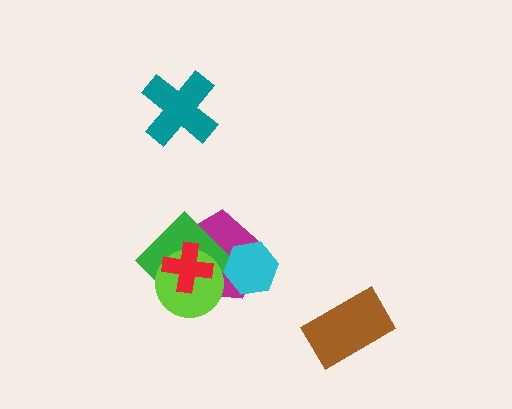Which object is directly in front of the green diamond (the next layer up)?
The lime circle is directly in front of the green diamond.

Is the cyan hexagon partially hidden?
No, no other shape covers it.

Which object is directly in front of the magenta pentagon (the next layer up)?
The green diamond is directly in front of the magenta pentagon.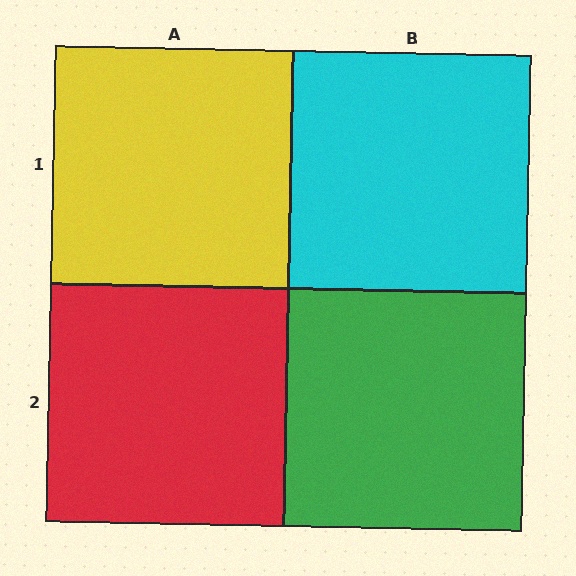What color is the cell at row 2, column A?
Red.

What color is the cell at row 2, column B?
Green.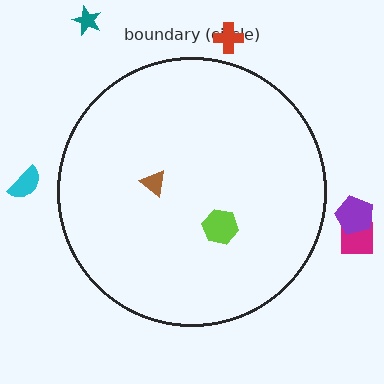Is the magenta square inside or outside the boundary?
Outside.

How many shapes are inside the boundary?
2 inside, 5 outside.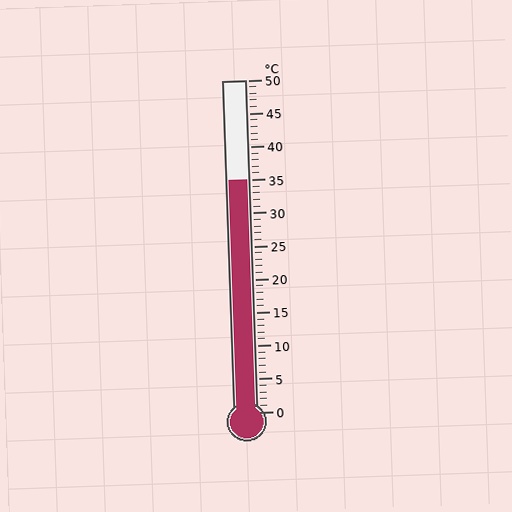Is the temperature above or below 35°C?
The temperature is at 35°C.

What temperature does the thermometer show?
The thermometer shows approximately 35°C.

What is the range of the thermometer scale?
The thermometer scale ranges from 0°C to 50°C.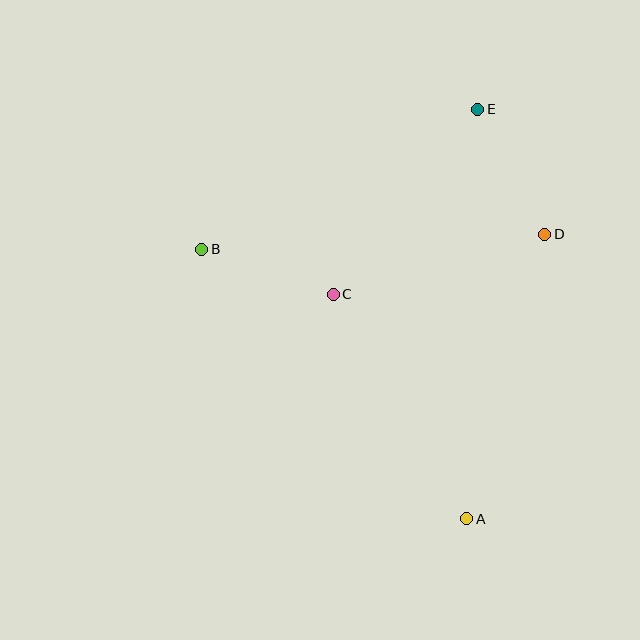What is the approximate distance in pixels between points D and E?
The distance between D and E is approximately 142 pixels.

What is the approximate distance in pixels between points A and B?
The distance between A and B is approximately 378 pixels.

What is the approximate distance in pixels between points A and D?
The distance between A and D is approximately 295 pixels.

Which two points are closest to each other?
Points B and C are closest to each other.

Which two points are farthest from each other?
Points A and E are farthest from each other.